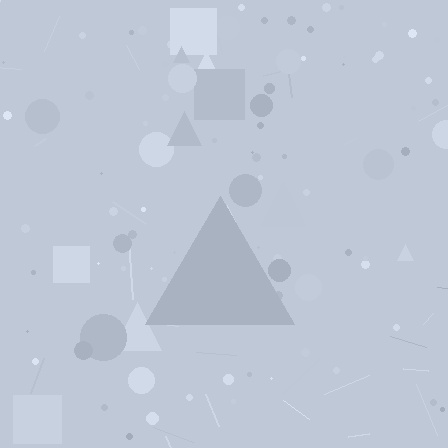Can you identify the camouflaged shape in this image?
The camouflaged shape is a triangle.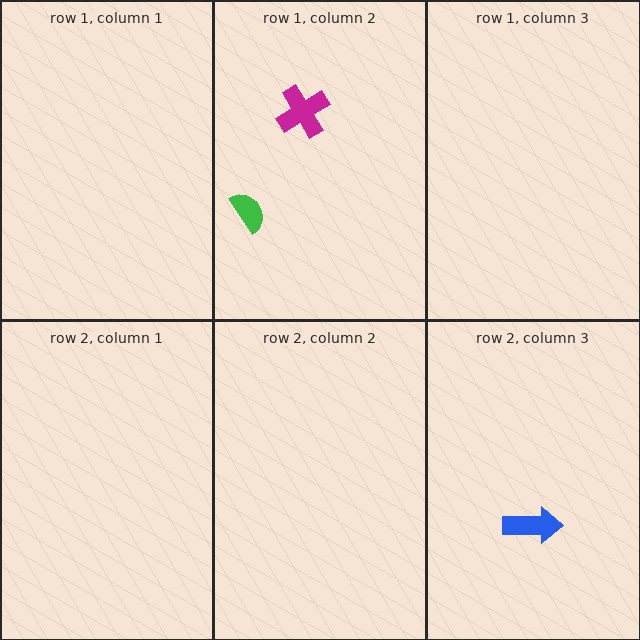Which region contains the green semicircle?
The row 1, column 2 region.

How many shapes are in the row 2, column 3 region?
1.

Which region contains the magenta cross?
The row 1, column 2 region.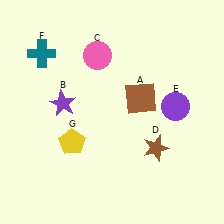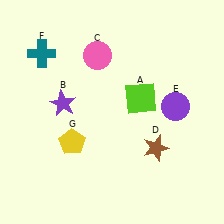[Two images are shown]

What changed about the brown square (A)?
In Image 1, A is brown. In Image 2, it changed to lime.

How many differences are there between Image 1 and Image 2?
There is 1 difference between the two images.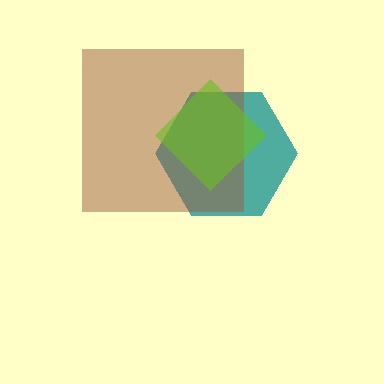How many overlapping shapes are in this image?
There are 3 overlapping shapes in the image.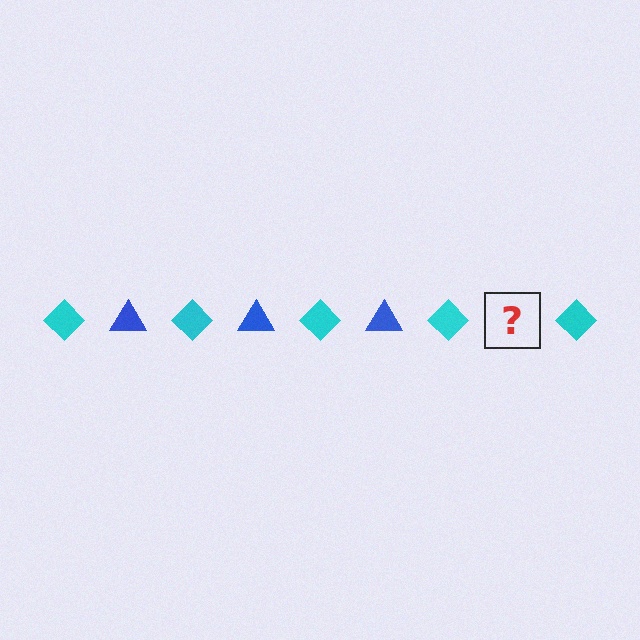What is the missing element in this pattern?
The missing element is a blue triangle.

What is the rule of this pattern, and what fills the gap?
The rule is that the pattern alternates between cyan diamond and blue triangle. The gap should be filled with a blue triangle.